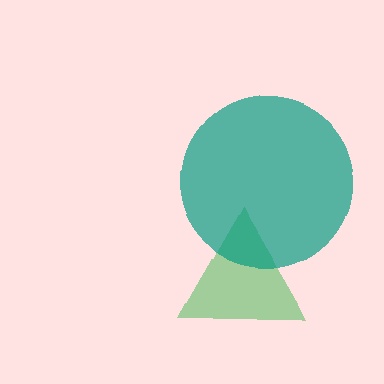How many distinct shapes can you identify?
There are 2 distinct shapes: a green triangle, a teal circle.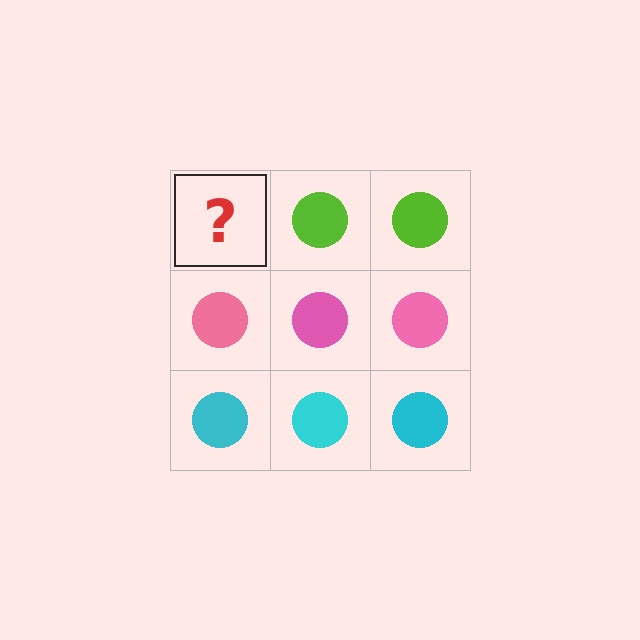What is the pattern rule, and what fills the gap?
The rule is that each row has a consistent color. The gap should be filled with a lime circle.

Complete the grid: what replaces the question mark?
The question mark should be replaced with a lime circle.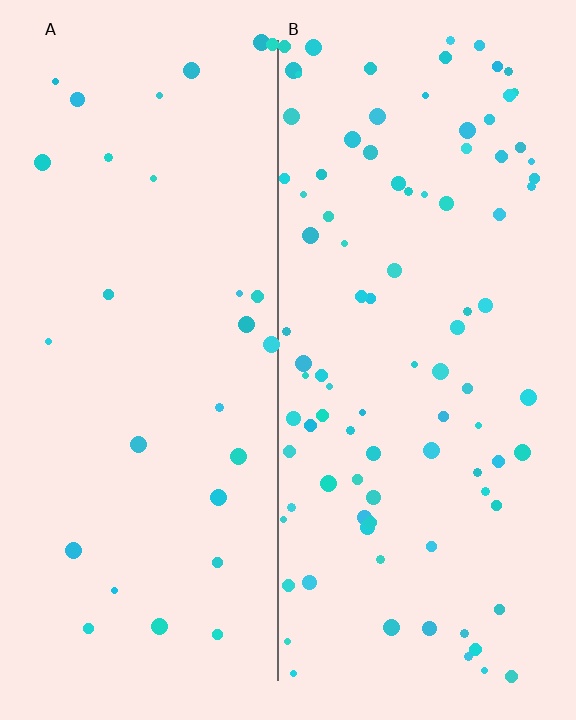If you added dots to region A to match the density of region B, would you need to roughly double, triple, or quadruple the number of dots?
Approximately triple.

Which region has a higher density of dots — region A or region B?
B (the right).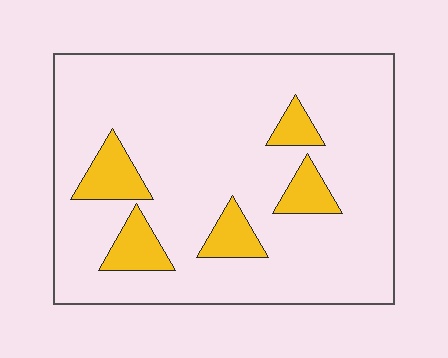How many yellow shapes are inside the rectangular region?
5.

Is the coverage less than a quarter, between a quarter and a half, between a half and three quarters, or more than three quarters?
Less than a quarter.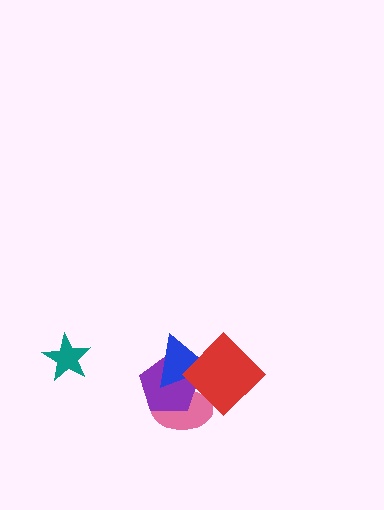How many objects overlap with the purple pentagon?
3 objects overlap with the purple pentagon.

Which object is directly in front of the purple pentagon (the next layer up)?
The blue triangle is directly in front of the purple pentagon.